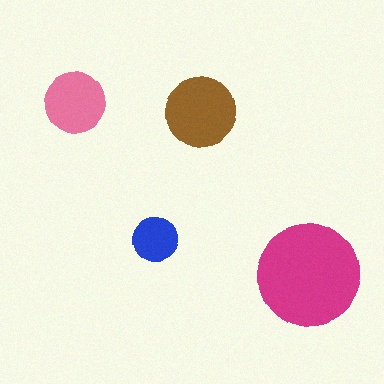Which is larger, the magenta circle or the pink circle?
The magenta one.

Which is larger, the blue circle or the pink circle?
The pink one.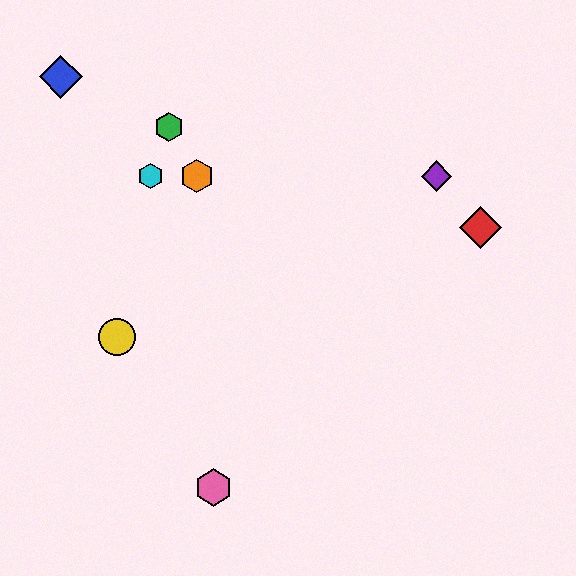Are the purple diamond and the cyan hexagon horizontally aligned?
Yes, both are at y≈176.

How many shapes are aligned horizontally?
3 shapes (the purple diamond, the orange hexagon, the cyan hexagon) are aligned horizontally.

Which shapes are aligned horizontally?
The purple diamond, the orange hexagon, the cyan hexagon are aligned horizontally.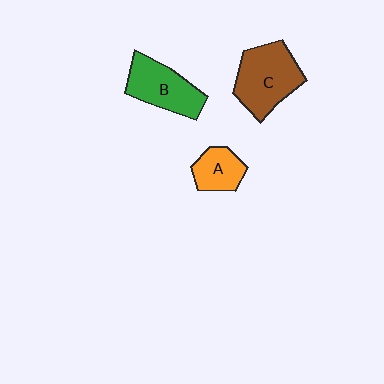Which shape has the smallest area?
Shape A (orange).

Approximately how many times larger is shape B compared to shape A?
Approximately 1.6 times.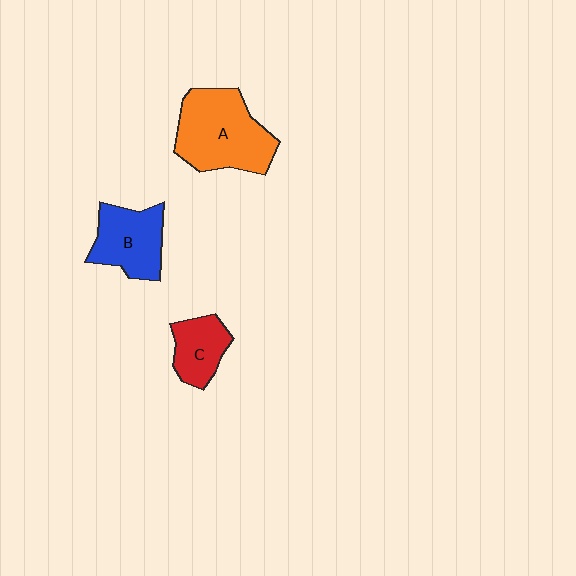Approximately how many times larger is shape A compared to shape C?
Approximately 2.1 times.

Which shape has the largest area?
Shape A (orange).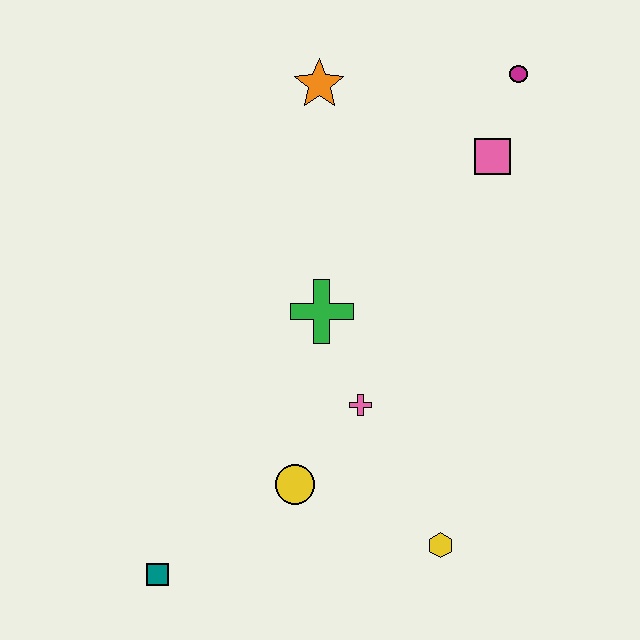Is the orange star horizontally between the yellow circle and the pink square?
Yes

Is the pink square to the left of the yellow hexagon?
No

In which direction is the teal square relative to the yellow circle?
The teal square is to the left of the yellow circle.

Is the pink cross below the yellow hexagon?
No